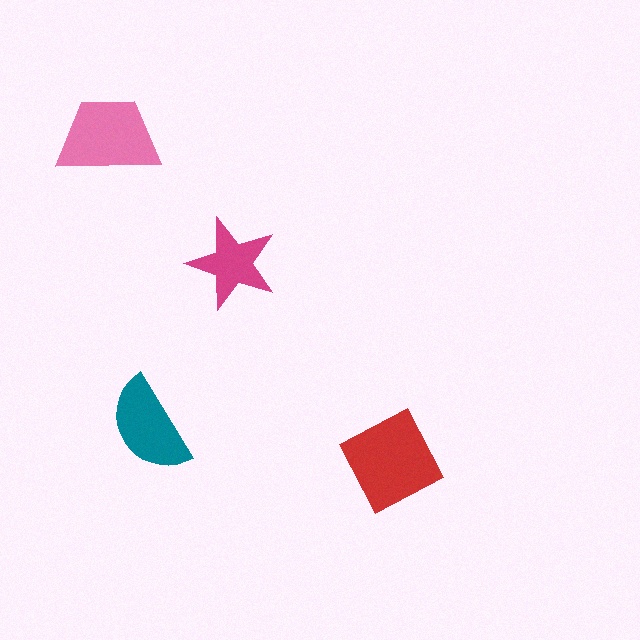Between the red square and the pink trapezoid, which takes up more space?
The red square.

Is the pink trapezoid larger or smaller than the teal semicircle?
Larger.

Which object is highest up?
The pink trapezoid is topmost.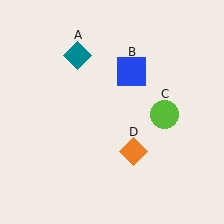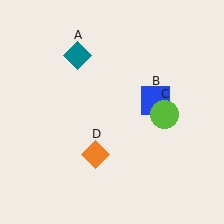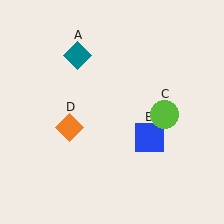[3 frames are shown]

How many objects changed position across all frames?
2 objects changed position: blue square (object B), orange diamond (object D).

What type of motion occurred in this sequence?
The blue square (object B), orange diamond (object D) rotated clockwise around the center of the scene.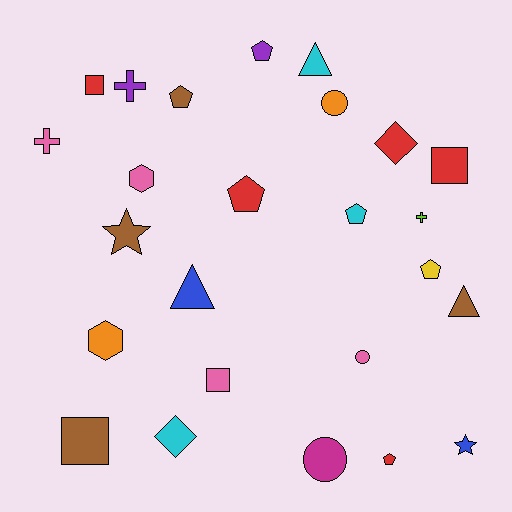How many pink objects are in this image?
There are 4 pink objects.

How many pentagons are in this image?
There are 6 pentagons.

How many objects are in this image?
There are 25 objects.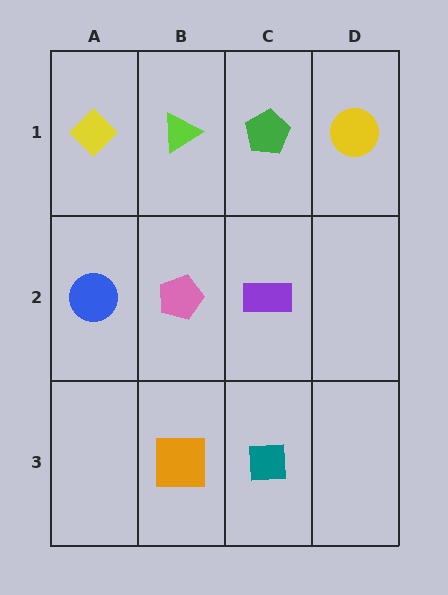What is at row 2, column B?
A pink pentagon.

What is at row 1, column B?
A lime triangle.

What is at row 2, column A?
A blue circle.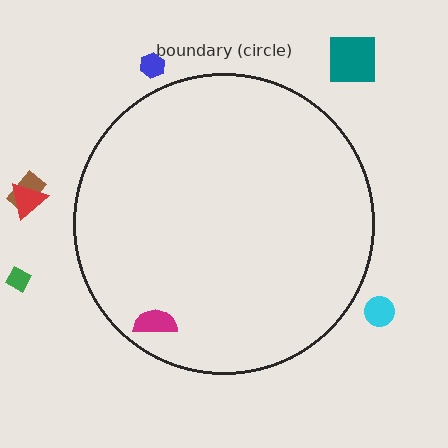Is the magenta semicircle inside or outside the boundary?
Inside.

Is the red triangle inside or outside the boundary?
Outside.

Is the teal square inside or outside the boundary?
Outside.